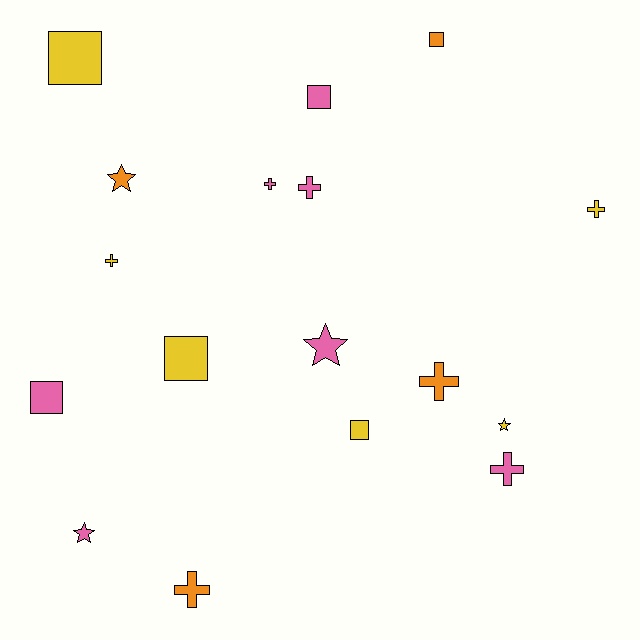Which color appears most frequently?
Pink, with 7 objects.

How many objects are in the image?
There are 17 objects.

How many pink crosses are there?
There are 3 pink crosses.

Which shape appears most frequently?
Cross, with 7 objects.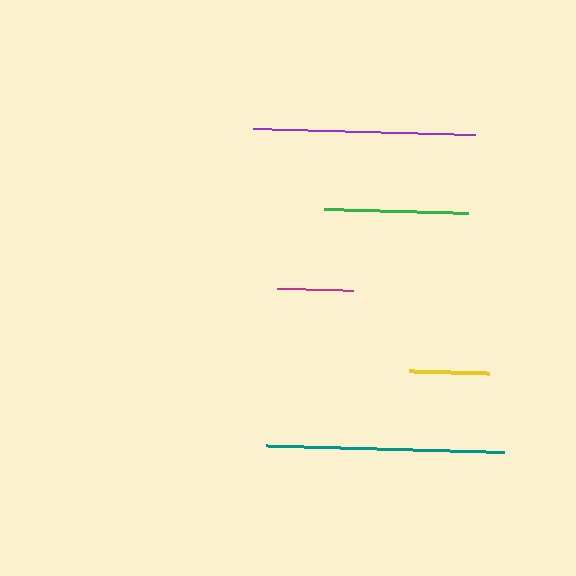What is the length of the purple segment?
The purple segment is approximately 222 pixels long.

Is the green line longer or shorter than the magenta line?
The green line is longer than the magenta line.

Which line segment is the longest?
The teal line is the longest at approximately 238 pixels.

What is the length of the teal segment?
The teal segment is approximately 238 pixels long.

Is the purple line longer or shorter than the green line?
The purple line is longer than the green line.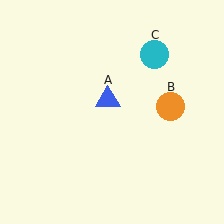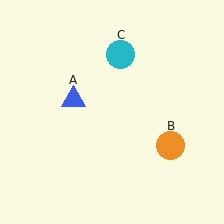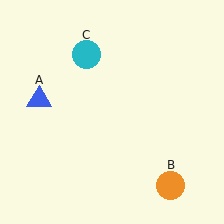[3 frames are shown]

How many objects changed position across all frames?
3 objects changed position: blue triangle (object A), orange circle (object B), cyan circle (object C).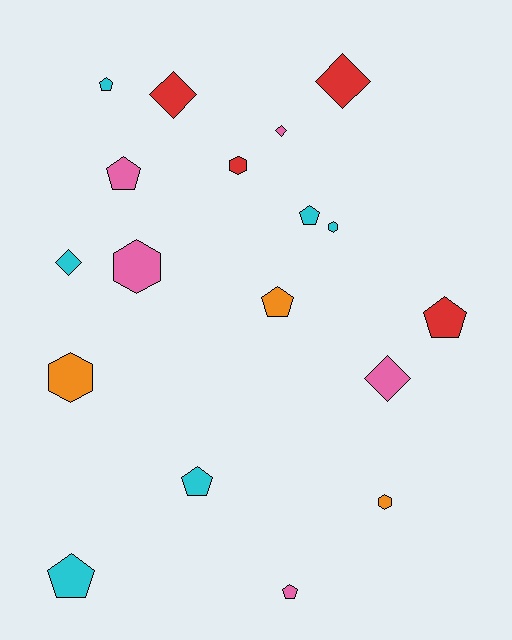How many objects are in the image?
There are 18 objects.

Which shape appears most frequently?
Pentagon, with 8 objects.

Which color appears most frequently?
Cyan, with 6 objects.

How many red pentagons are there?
There is 1 red pentagon.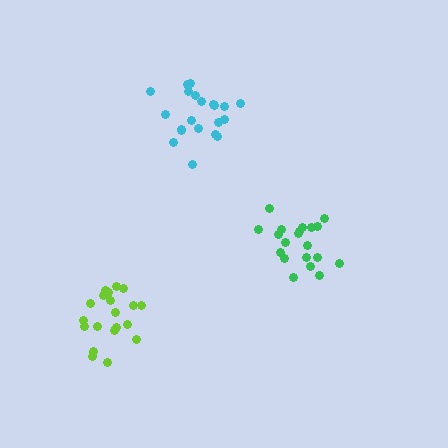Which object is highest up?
The cyan cluster is topmost.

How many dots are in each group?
Group 1: 21 dots, Group 2: 20 dots, Group 3: 20 dots (61 total).